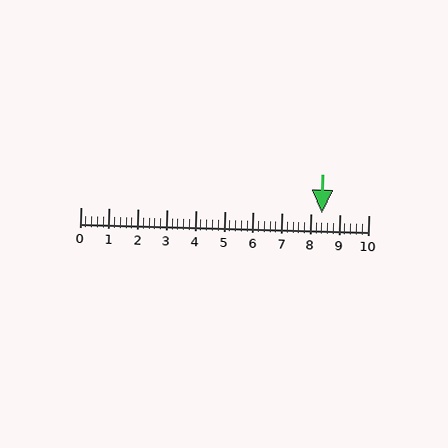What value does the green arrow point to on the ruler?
The green arrow points to approximately 8.4.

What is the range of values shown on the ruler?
The ruler shows values from 0 to 10.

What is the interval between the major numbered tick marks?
The major tick marks are spaced 1 units apart.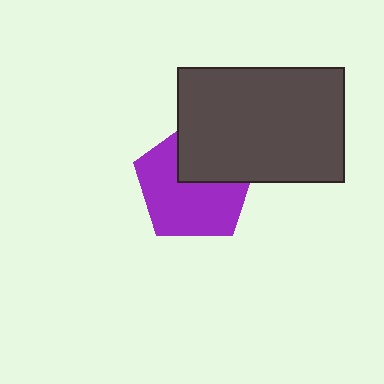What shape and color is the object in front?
The object in front is a dark gray rectangle.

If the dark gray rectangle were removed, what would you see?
You would see the complete purple pentagon.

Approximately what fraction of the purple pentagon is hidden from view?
Roughly 36% of the purple pentagon is hidden behind the dark gray rectangle.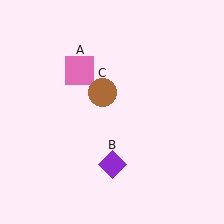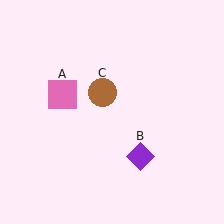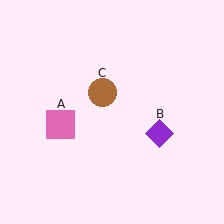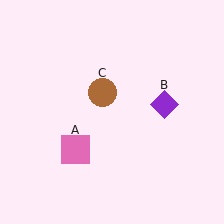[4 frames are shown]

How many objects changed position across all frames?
2 objects changed position: pink square (object A), purple diamond (object B).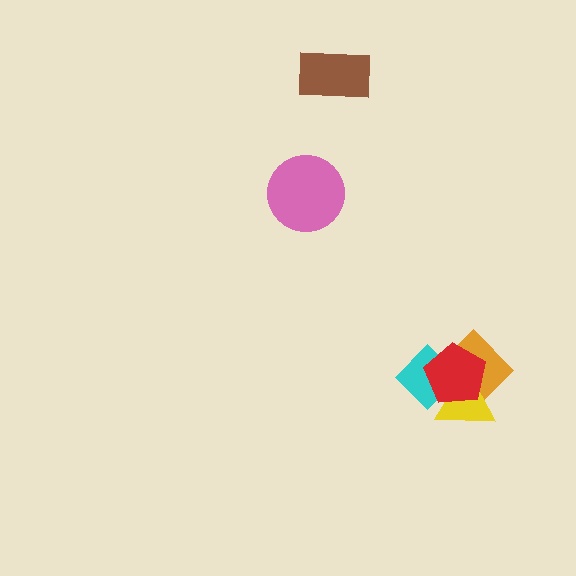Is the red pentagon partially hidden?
No, no other shape covers it.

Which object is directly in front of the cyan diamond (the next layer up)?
The orange diamond is directly in front of the cyan diamond.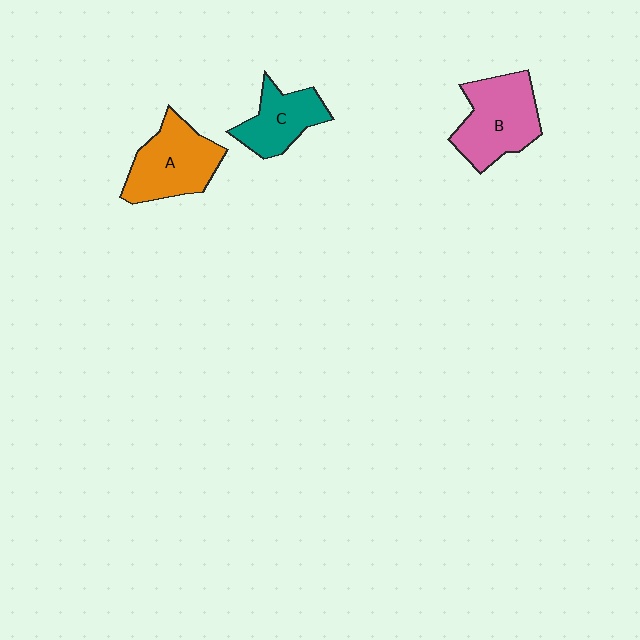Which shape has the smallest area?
Shape C (teal).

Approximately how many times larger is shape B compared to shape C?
Approximately 1.4 times.